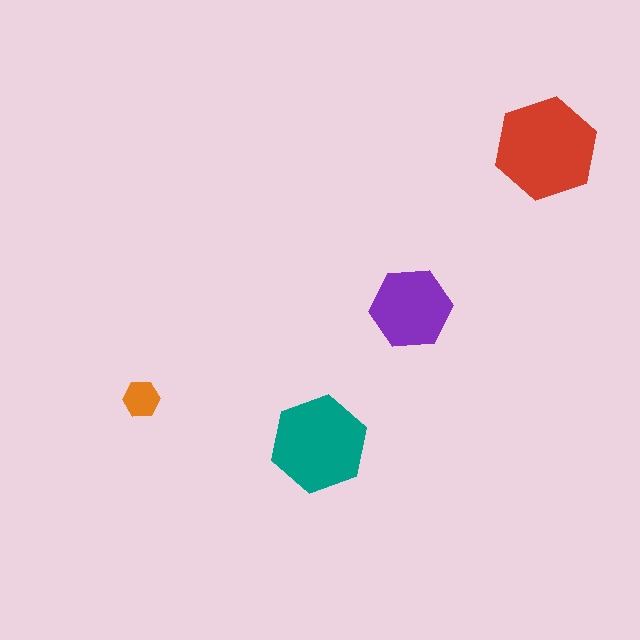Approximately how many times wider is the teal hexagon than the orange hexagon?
About 2.5 times wider.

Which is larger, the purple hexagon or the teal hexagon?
The teal one.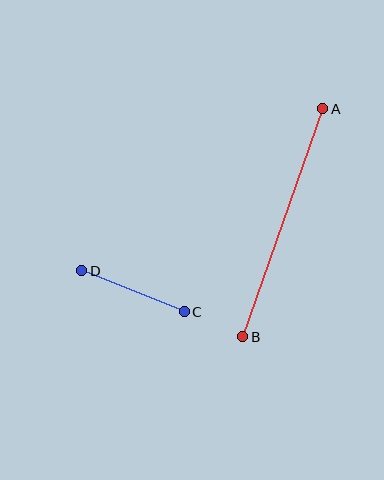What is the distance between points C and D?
The distance is approximately 110 pixels.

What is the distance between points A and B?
The distance is approximately 241 pixels.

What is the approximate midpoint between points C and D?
The midpoint is at approximately (133, 291) pixels.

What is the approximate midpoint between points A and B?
The midpoint is at approximately (283, 223) pixels.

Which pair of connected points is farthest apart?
Points A and B are farthest apart.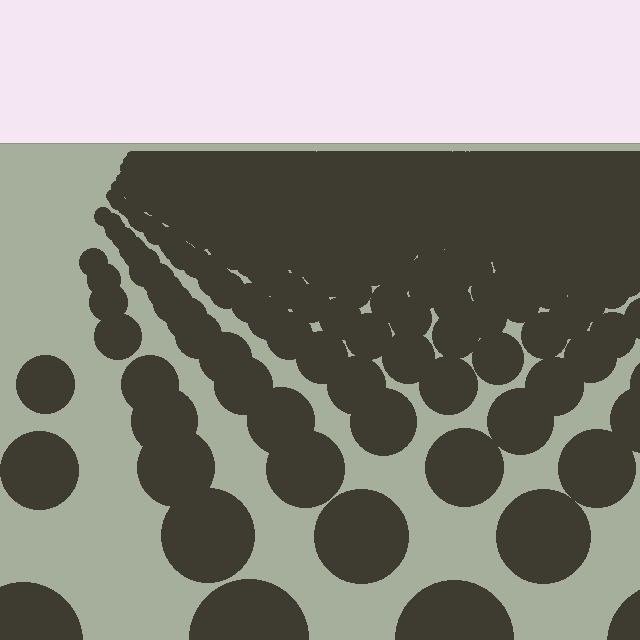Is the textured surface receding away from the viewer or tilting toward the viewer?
The surface is receding away from the viewer. Texture elements get smaller and denser toward the top.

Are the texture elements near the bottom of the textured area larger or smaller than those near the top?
Larger. Near the bottom, elements are closer to the viewer and appear at a bigger on-screen size.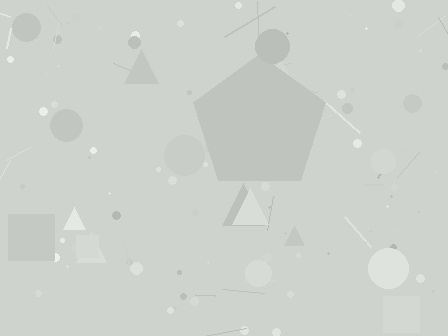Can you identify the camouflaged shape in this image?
The camouflaged shape is a pentagon.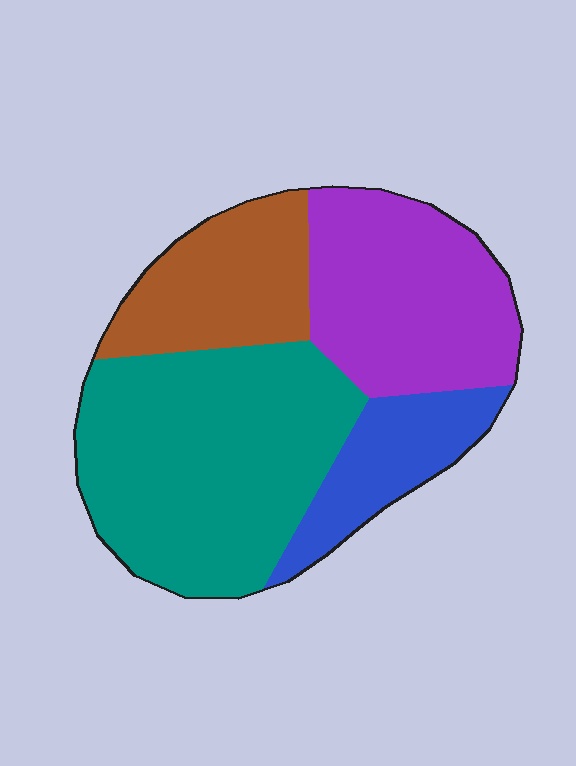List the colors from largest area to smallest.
From largest to smallest: teal, purple, brown, blue.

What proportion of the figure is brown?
Brown takes up about one sixth (1/6) of the figure.